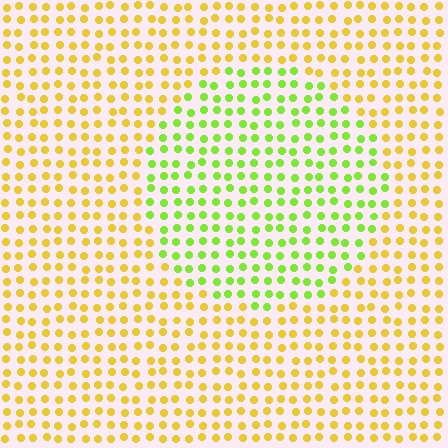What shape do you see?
I see a circle.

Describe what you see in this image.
The image is filled with small yellow elements in a uniform arrangement. A circle-shaped region is visible where the elements are tinted to a slightly different hue, forming a subtle color boundary.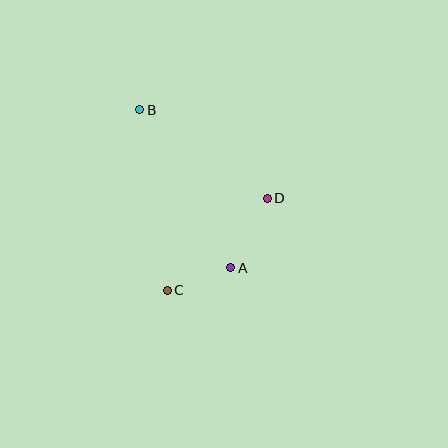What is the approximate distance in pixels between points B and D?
The distance between B and D is approximately 155 pixels.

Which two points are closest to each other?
Points A and C are closest to each other.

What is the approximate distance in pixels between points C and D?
The distance between C and D is approximately 136 pixels.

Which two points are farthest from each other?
Points B and C are farthest from each other.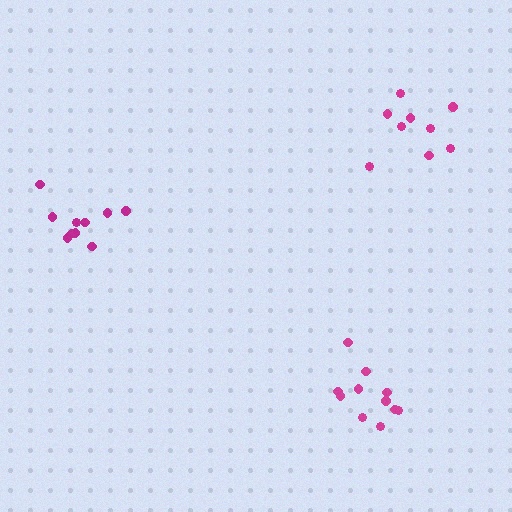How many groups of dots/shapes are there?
There are 3 groups.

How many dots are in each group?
Group 1: 9 dots, Group 2: 10 dots, Group 3: 11 dots (30 total).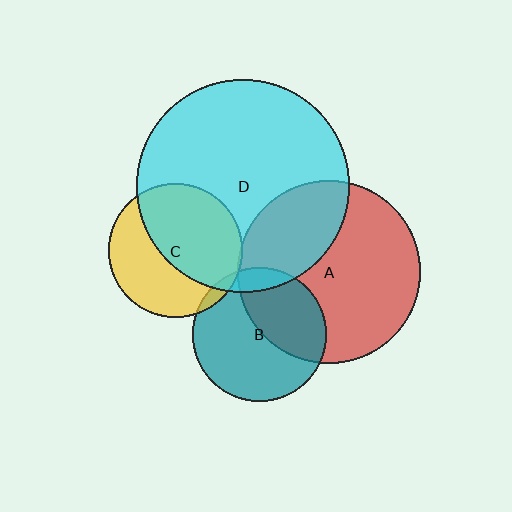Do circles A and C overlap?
Yes.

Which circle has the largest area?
Circle D (cyan).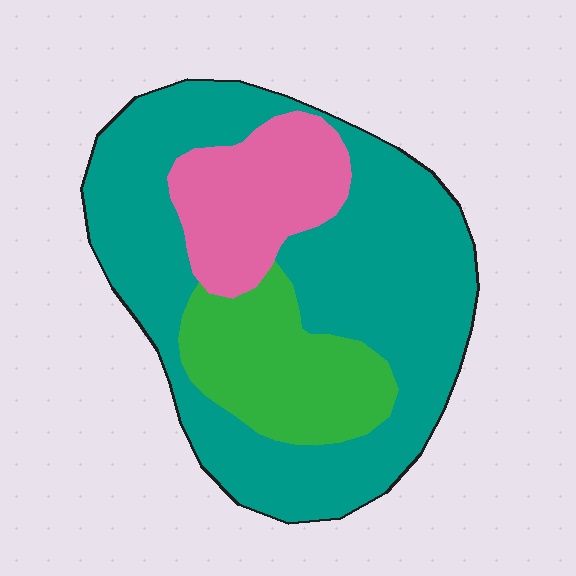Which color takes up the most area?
Teal, at roughly 65%.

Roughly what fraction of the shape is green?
Green takes up about one fifth (1/5) of the shape.